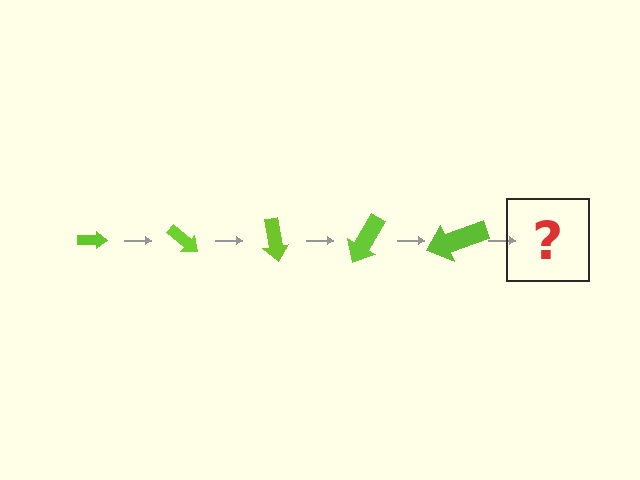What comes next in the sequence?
The next element should be an arrow, larger than the previous one and rotated 200 degrees from the start.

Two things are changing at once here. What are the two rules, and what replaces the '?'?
The two rules are that the arrow grows larger each step and it rotates 40 degrees each step. The '?' should be an arrow, larger than the previous one and rotated 200 degrees from the start.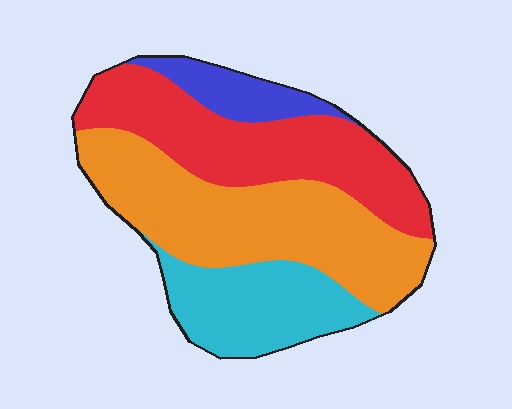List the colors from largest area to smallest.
From largest to smallest: orange, red, cyan, blue.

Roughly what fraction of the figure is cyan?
Cyan takes up about one fifth (1/5) of the figure.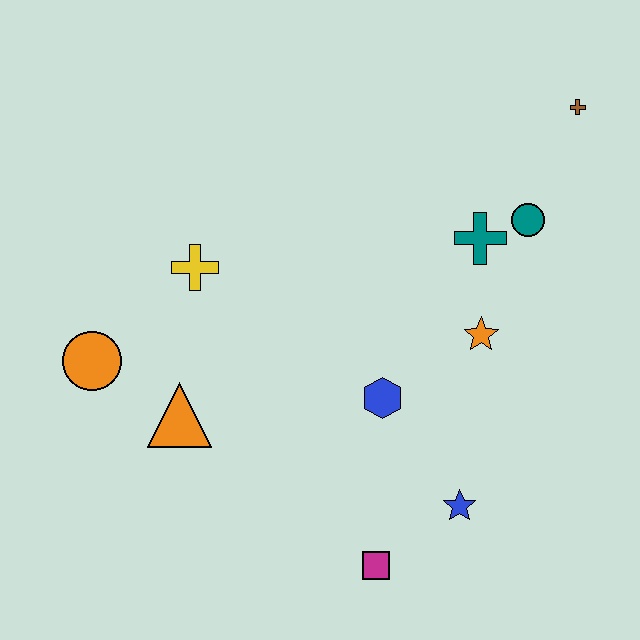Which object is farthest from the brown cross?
The orange circle is farthest from the brown cross.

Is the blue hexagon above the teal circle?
No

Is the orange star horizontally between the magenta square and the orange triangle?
No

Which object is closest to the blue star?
The magenta square is closest to the blue star.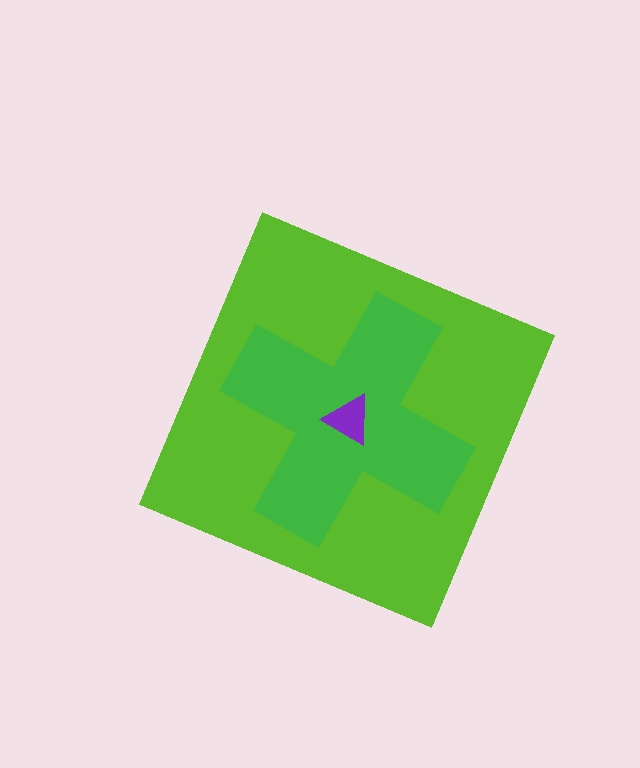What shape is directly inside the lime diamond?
The green cross.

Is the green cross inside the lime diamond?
Yes.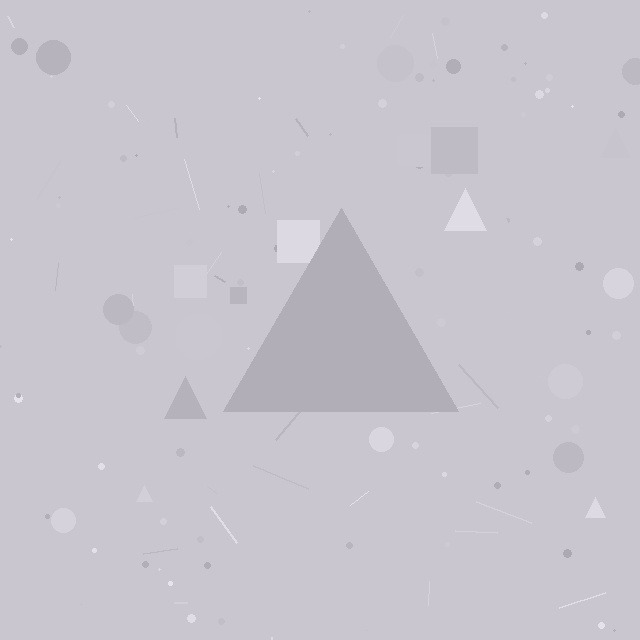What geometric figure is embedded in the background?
A triangle is embedded in the background.